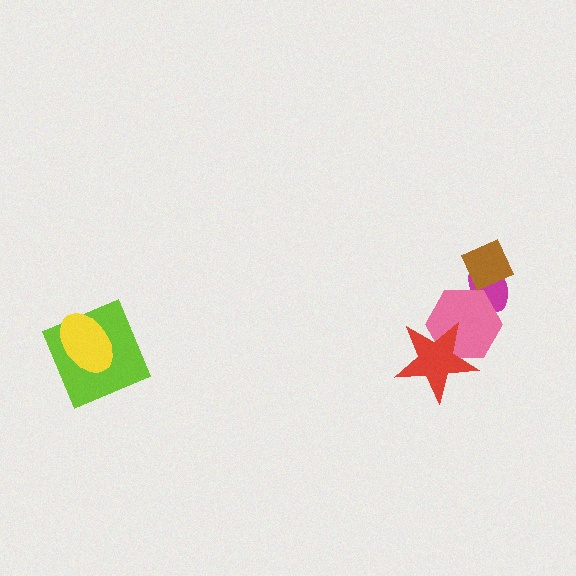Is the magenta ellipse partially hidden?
Yes, it is partially covered by another shape.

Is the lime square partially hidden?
Yes, it is partially covered by another shape.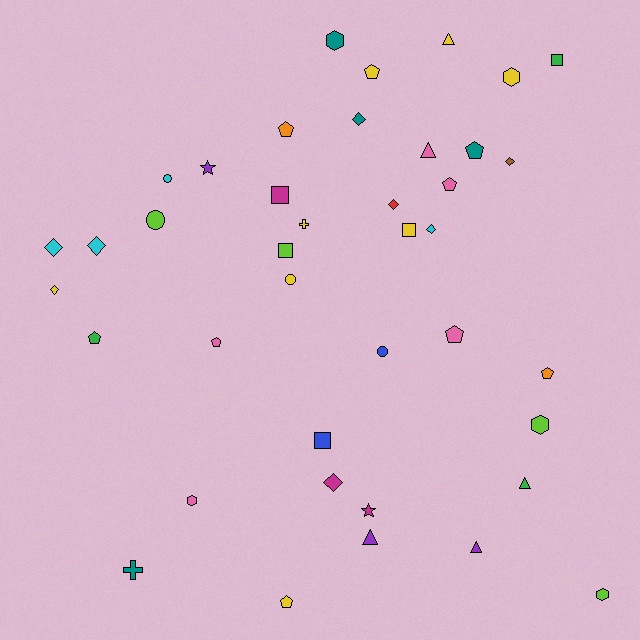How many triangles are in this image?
There are 5 triangles.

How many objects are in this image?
There are 40 objects.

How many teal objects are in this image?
There are 4 teal objects.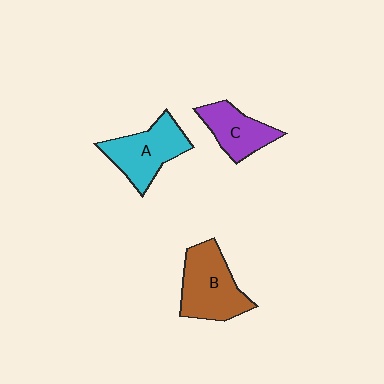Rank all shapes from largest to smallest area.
From largest to smallest: B (brown), A (cyan), C (purple).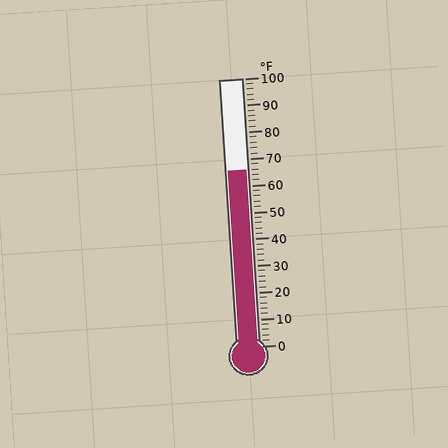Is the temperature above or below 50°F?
The temperature is above 50°F.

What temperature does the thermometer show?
The thermometer shows approximately 66°F.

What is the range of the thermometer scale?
The thermometer scale ranges from 0°F to 100°F.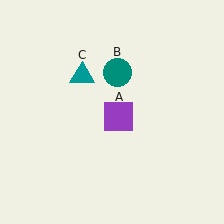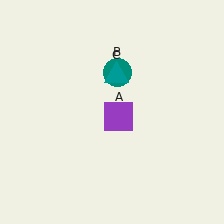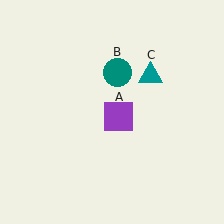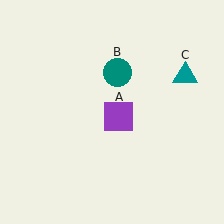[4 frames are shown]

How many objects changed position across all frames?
1 object changed position: teal triangle (object C).